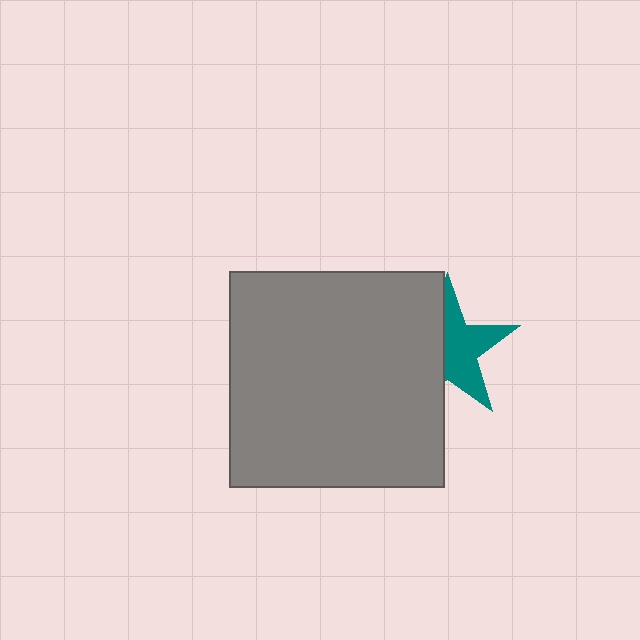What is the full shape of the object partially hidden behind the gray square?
The partially hidden object is a teal star.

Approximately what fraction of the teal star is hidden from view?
Roughly 48% of the teal star is hidden behind the gray square.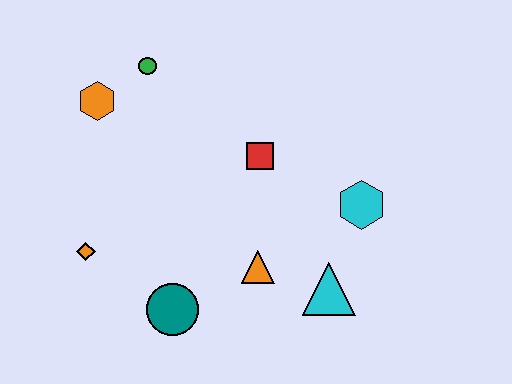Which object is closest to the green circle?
The orange hexagon is closest to the green circle.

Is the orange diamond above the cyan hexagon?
No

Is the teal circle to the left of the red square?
Yes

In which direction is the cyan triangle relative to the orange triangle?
The cyan triangle is to the right of the orange triangle.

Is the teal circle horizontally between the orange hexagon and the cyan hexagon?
Yes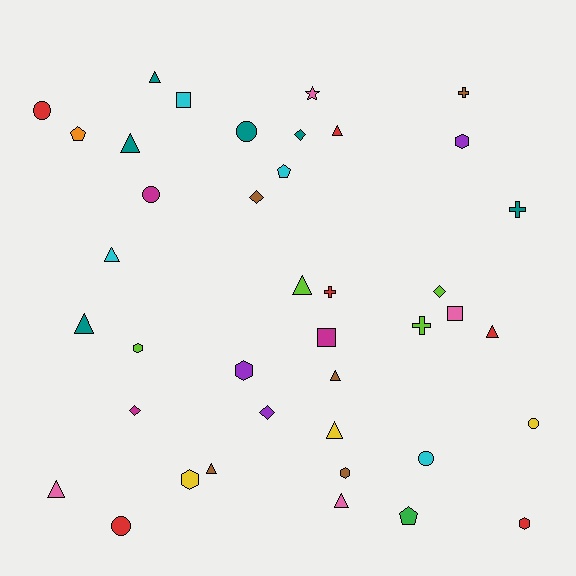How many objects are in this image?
There are 40 objects.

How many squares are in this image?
There are 3 squares.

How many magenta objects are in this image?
There are 3 magenta objects.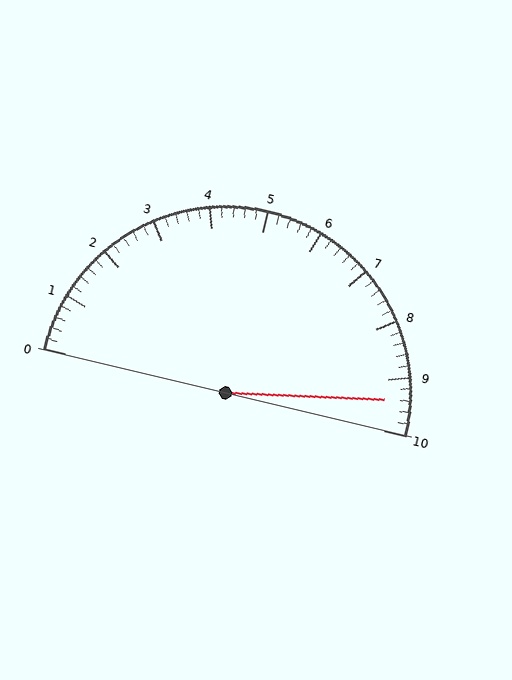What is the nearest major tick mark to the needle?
The nearest major tick mark is 9.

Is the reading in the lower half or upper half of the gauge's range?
The reading is in the upper half of the range (0 to 10).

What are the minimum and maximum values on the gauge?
The gauge ranges from 0 to 10.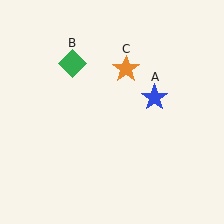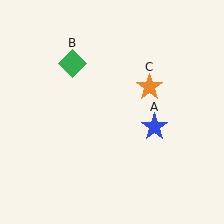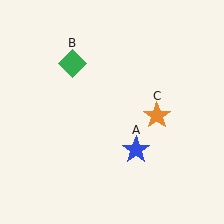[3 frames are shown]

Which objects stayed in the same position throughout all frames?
Green diamond (object B) remained stationary.